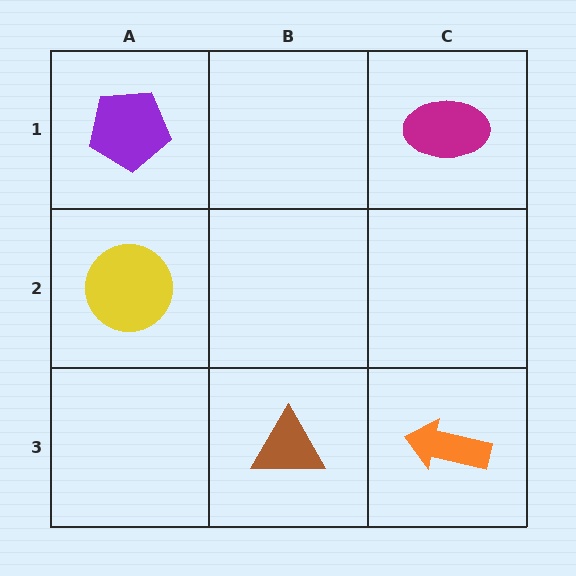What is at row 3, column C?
An orange arrow.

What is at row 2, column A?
A yellow circle.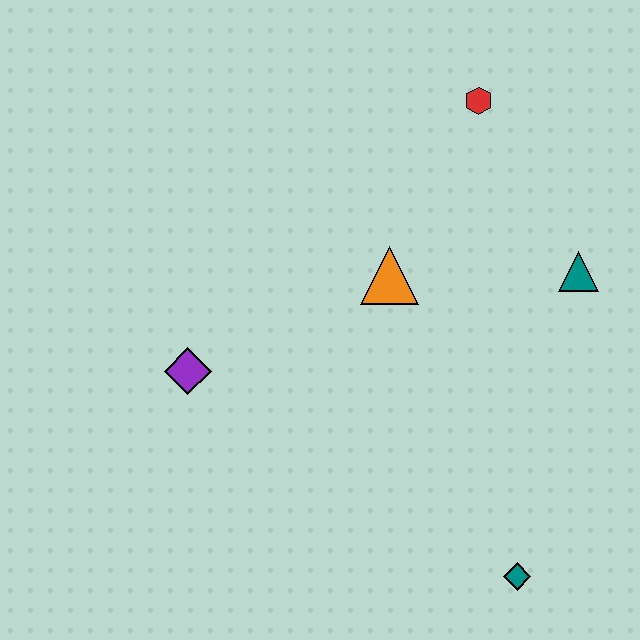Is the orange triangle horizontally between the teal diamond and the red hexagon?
No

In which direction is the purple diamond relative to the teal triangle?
The purple diamond is to the left of the teal triangle.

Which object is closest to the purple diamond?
The orange triangle is closest to the purple diamond.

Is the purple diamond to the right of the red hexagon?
No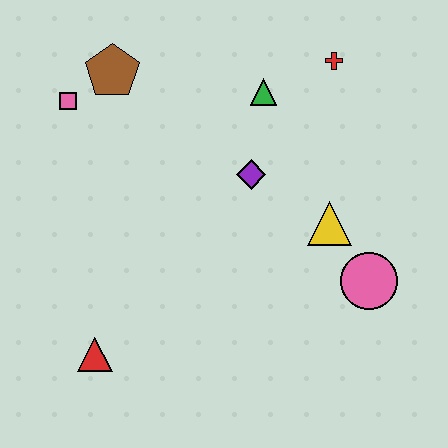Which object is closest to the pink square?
The brown pentagon is closest to the pink square.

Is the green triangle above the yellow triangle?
Yes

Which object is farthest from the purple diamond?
The red triangle is farthest from the purple diamond.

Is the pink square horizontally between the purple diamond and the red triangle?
No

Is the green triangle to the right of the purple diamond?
Yes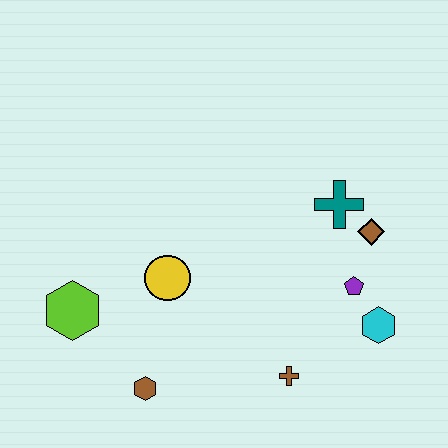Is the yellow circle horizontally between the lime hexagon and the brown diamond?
Yes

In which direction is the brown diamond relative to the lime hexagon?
The brown diamond is to the right of the lime hexagon.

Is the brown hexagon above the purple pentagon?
No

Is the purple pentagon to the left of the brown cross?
No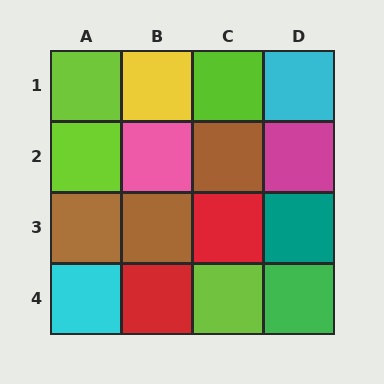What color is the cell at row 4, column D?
Green.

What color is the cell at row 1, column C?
Lime.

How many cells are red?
2 cells are red.